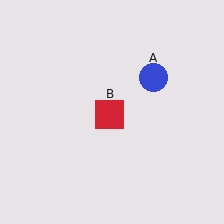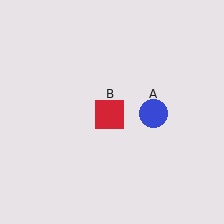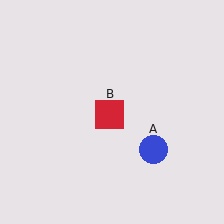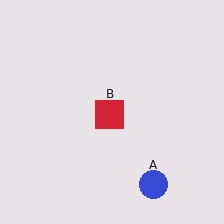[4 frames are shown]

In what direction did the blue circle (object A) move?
The blue circle (object A) moved down.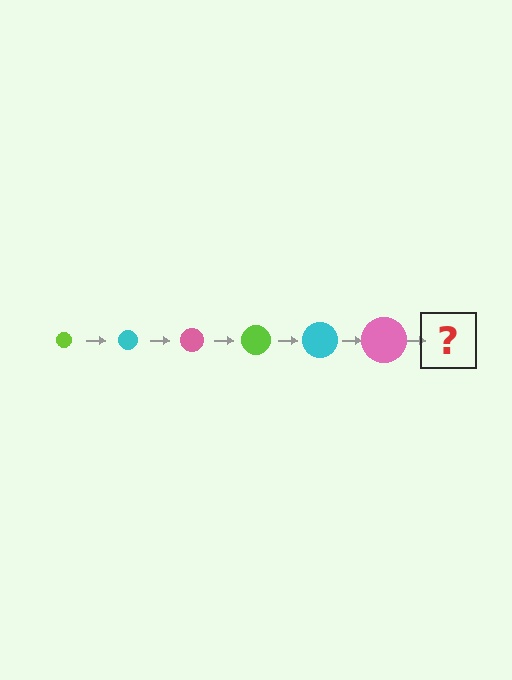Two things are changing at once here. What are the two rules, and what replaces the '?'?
The two rules are that the circle grows larger each step and the color cycles through lime, cyan, and pink. The '?' should be a lime circle, larger than the previous one.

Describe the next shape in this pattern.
It should be a lime circle, larger than the previous one.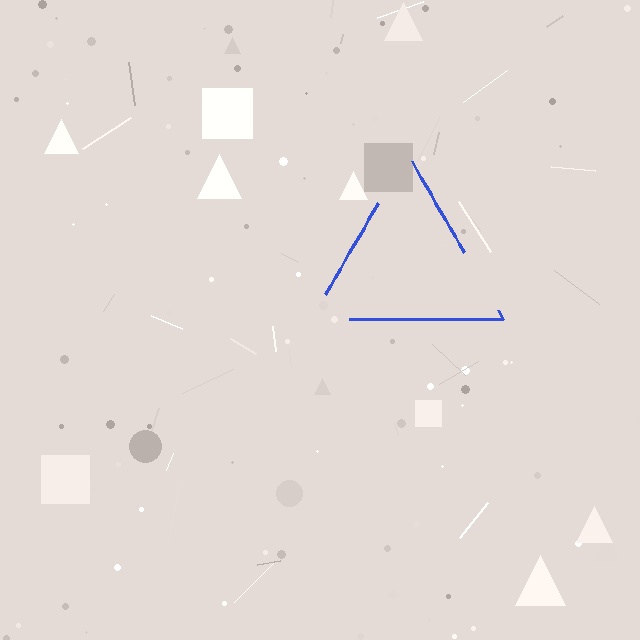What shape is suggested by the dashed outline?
The dashed outline suggests a triangle.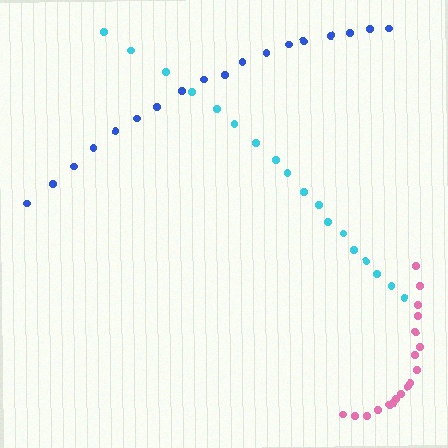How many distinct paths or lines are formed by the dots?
There are 3 distinct paths.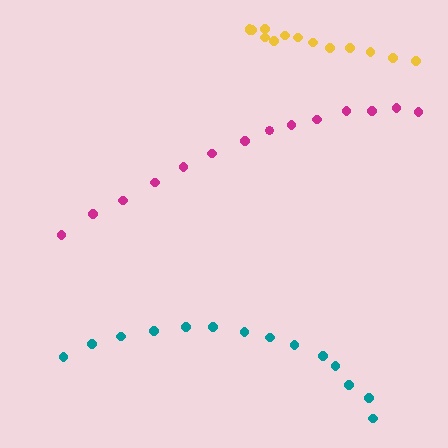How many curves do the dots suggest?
There are 3 distinct paths.